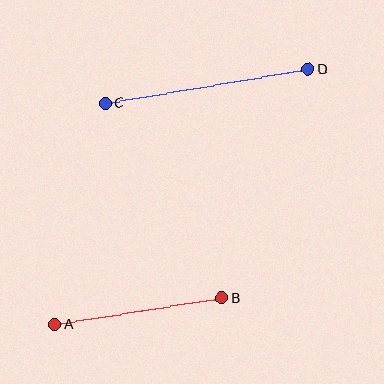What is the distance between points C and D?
The distance is approximately 206 pixels.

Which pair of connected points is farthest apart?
Points C and D are farthest apart.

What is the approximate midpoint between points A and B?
The midpoint is at approximately (138, 311) pixels.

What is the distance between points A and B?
The distance is approximately 169 pixels.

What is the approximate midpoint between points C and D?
The midpoint is at approximately (207, 86) pixels.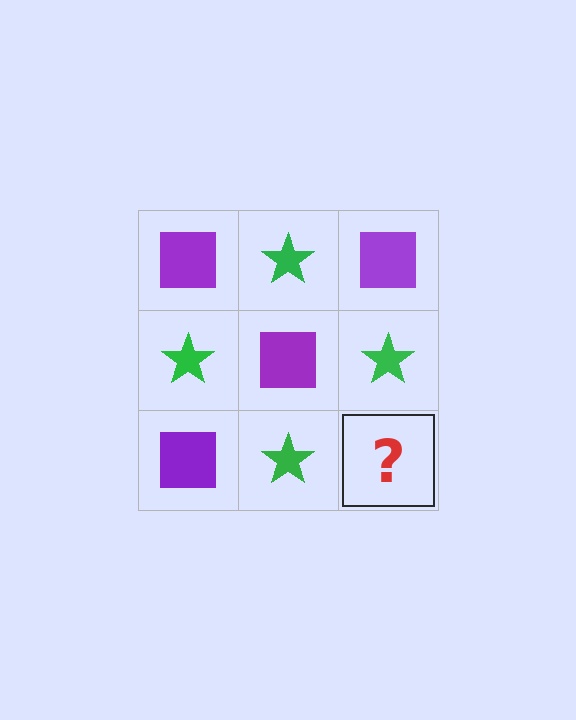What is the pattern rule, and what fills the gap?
The rule is that it alternates purple square and green star in a checkerboard pattern. The gap should be filled with a purple square.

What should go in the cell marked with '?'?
The missing cell should contain a purple square.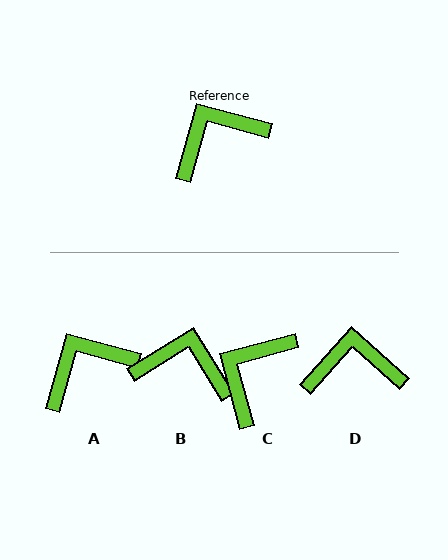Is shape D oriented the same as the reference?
No, it is off by about 26 degrees.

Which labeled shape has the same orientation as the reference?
A.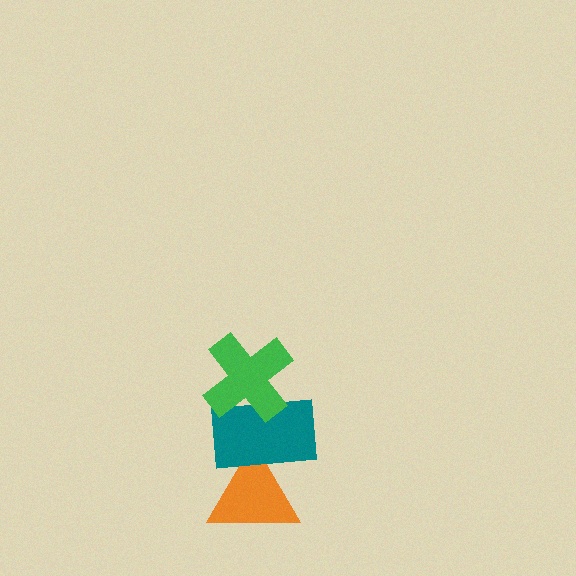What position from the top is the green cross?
The green cross is 1st from the top.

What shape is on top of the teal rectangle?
The green cross is on top of the teal rectangle.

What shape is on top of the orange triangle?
The teal rectangle is on top of the orange triangle.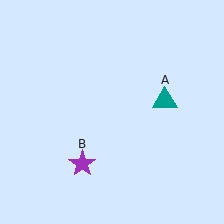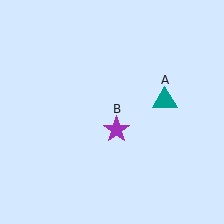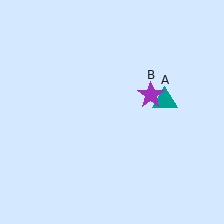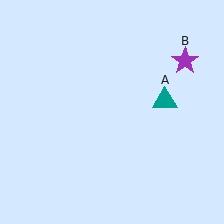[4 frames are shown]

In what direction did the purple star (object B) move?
The purple star (object B) moved up and to the right.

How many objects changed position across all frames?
1 object changed position: purple star (object B).